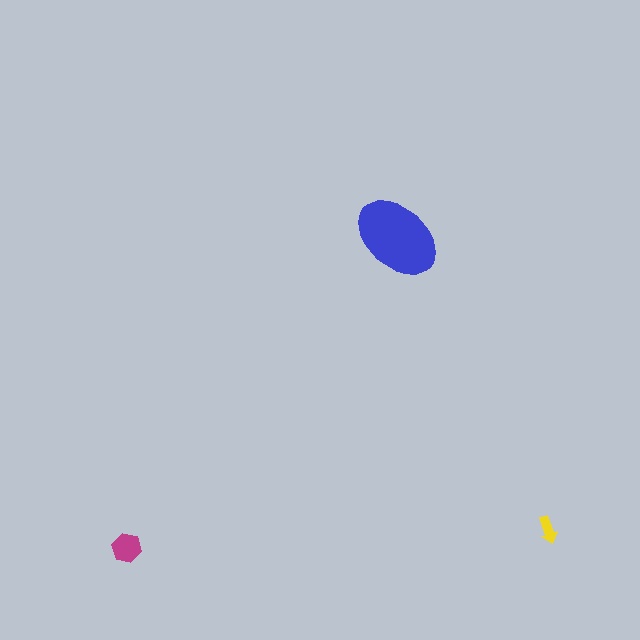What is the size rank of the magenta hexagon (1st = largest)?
2nd.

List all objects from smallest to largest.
The yellow arrow, the magenta hexagon, the blue ellipse.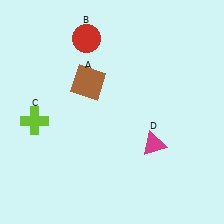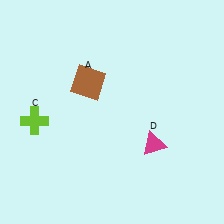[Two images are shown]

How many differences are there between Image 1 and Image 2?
There is 1 difference between the two images.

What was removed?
The red circle (B) was removed in Image 2.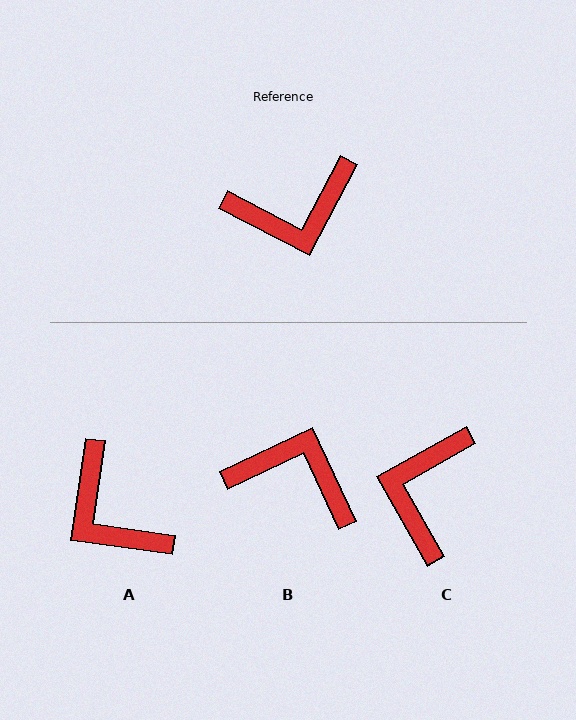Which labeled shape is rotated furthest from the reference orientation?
B, about 143 degrees away.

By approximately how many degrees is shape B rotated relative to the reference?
Approximately 143 degrees counter-clockwise.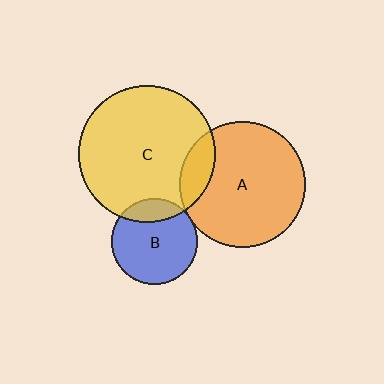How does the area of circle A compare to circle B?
Approximately 2.1 times.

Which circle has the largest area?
Circle C (yellow).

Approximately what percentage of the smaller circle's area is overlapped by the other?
Approximately 20%.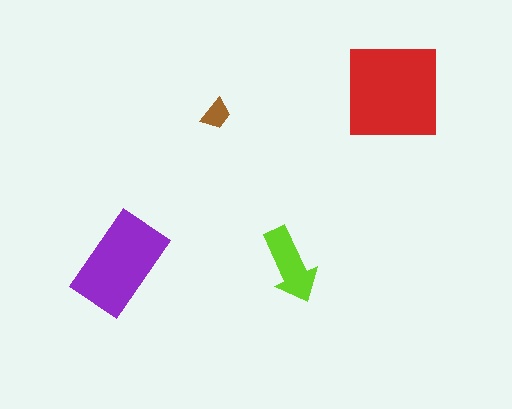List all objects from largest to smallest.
The red square, the purple rectangle, the lime arrow, the brown trapezoid.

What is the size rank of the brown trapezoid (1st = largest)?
4th.